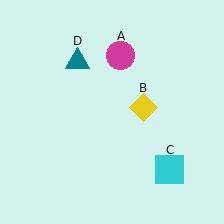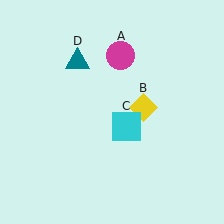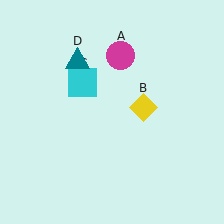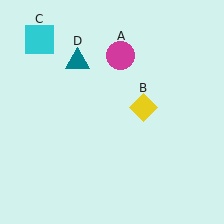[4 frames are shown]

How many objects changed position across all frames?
1 object changed position: cyan square (object C).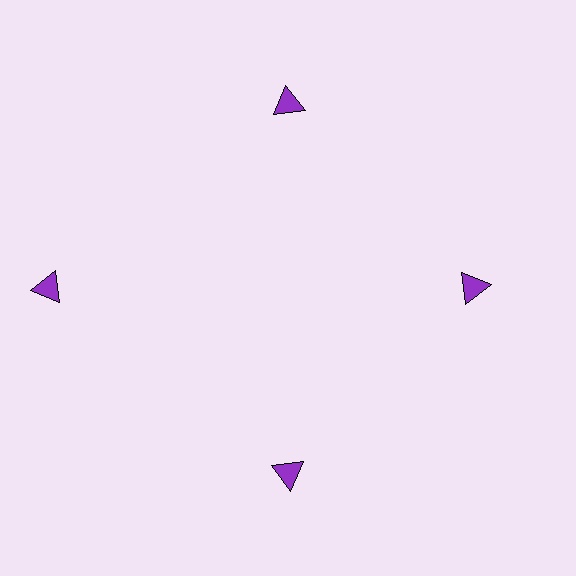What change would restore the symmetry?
The symmetry would be restored by moving it inward, back onto the ring so that all 4 triangles sit at equal angles and equal distance from the center.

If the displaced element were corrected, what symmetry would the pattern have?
It would have 4-fold rotational symmetry — the pattern would map onto itself every 90 degrees.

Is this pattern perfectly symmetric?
No. The 4 purple triangles are arranged in a ring, but one element near the 9 o'clock position is pushed outward from the center, breaking the 4-fold rotational symmetry.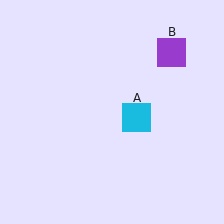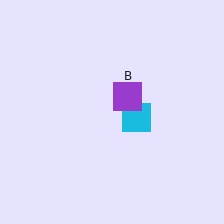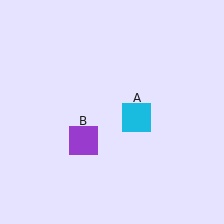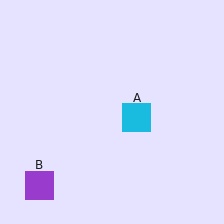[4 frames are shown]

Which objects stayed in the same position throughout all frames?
Cyan square (object A) remained stationary.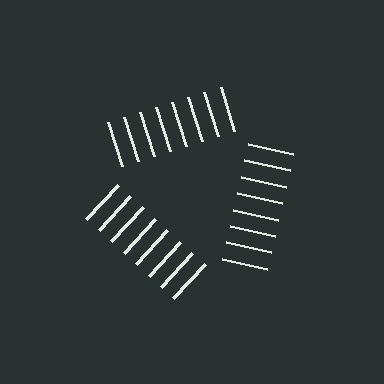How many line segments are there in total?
24 — 8 along each of the 3 edges.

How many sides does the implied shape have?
3 sides — the line-ends trace a triangle.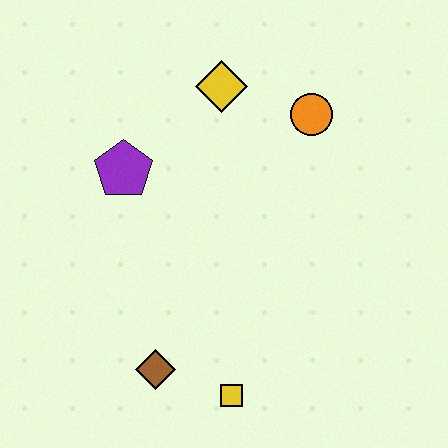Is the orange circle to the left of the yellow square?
No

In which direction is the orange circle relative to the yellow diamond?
The orange circle is to the right of the yellow diamond.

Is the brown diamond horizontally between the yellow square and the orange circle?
No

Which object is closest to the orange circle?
The yellow diamond is closest to the orange circle.